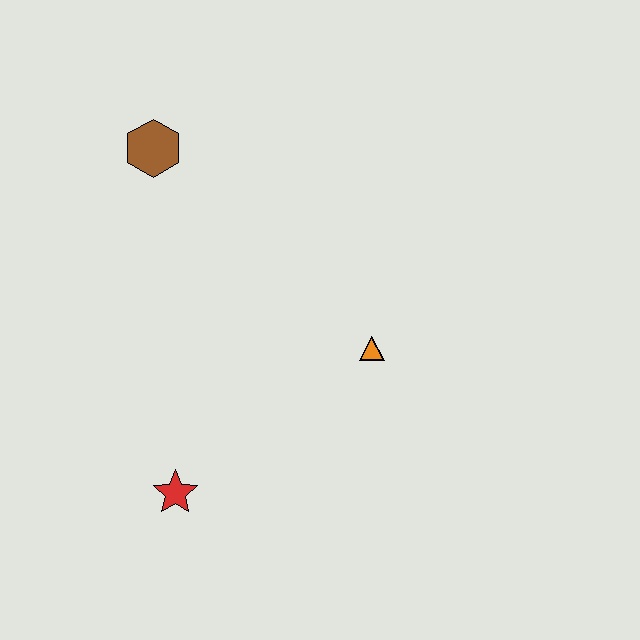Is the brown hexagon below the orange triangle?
No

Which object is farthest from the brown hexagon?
The red star is farthest from the brown hexagon.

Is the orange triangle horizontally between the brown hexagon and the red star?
No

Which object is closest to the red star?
The orange triangle is closest to the red star.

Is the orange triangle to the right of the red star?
Yes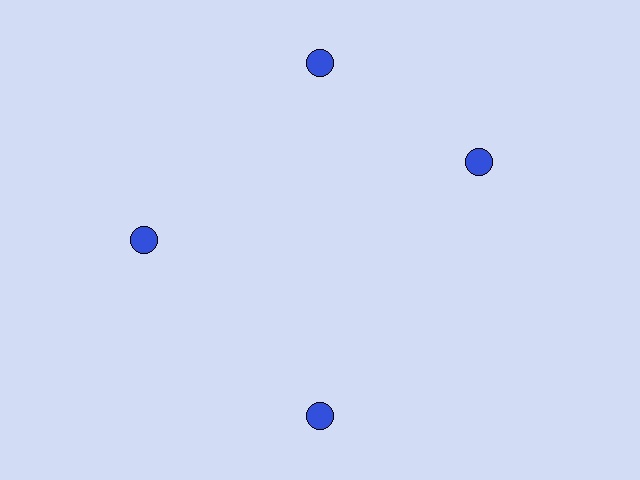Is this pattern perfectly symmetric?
No. The 4 blue circles are arranged in a ring, but one element near the 3 o'clock position is rotated out of alignment along the ring, breaking the 4-fold rotational symmetry.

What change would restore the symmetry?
The symmetry would be restored by rotating it back into even spacing with its neighbors so that all 4 circles sit at equal angles and equal distance from the center.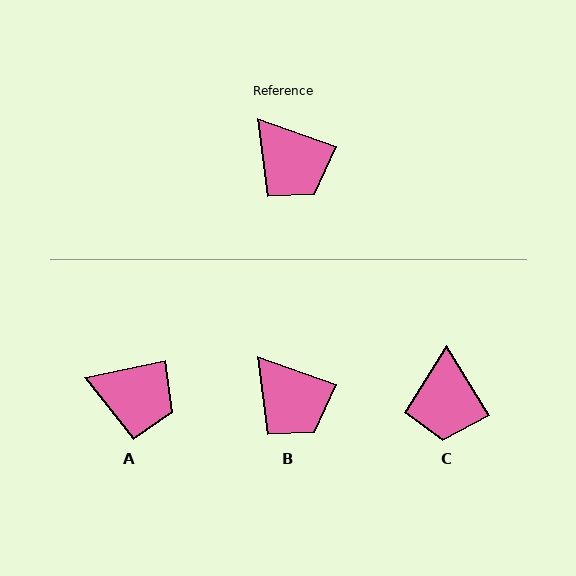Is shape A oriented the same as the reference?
No, it is off by about 32 degrees.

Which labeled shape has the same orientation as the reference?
B.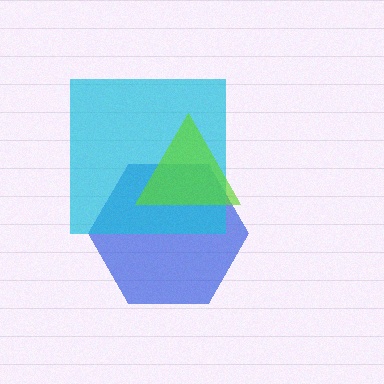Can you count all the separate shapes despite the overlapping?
Yes, there are 3 separate shapes.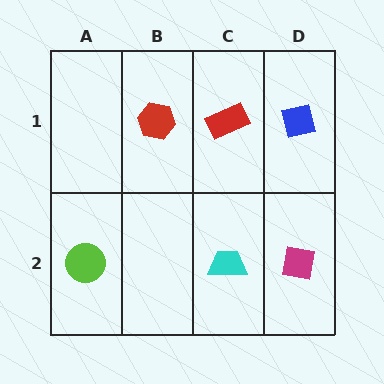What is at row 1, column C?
A red rectangle.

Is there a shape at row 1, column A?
No, that cell is empty.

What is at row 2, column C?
A cyan trapezoid.